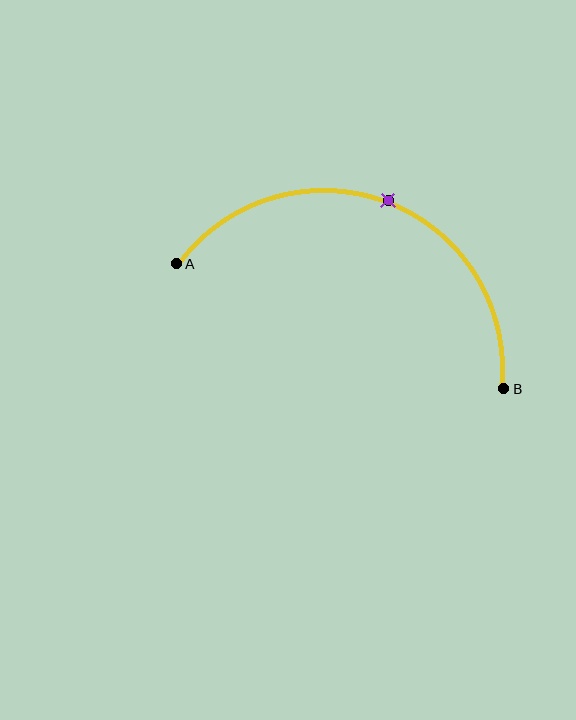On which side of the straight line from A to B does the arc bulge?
The arc bulges above the straight line connecting A and B.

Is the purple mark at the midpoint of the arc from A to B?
Yes. The purple mark lies on the arc at equal arc-length from both A and B — it is the arc midpoint.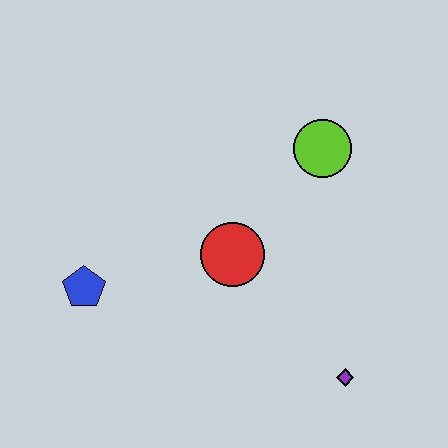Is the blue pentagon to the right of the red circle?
No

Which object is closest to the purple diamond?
The red circle is closest to the purple diamond.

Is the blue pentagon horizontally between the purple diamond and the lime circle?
No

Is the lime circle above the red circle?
Yes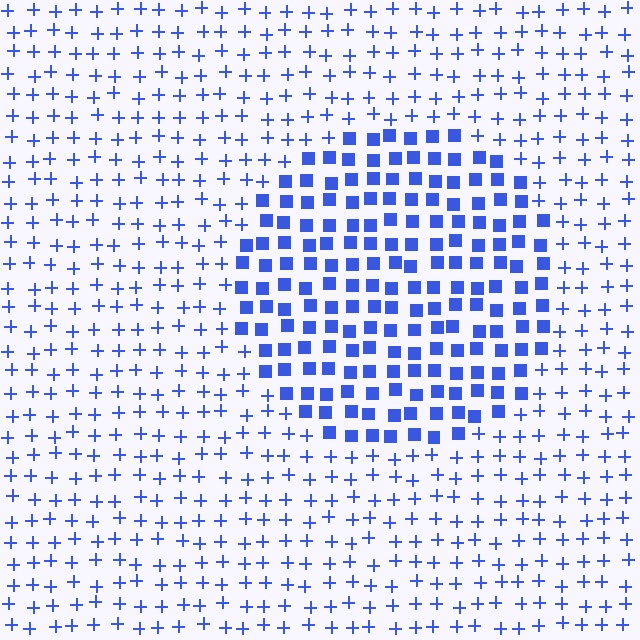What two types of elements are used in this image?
The image uses squares inside the circle region and plus signs outside it.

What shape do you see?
I see a circle.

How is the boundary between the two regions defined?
The boundary is defined by a change in element shape: squares inside vs. plus signs outside. All elements share the same color and spacing.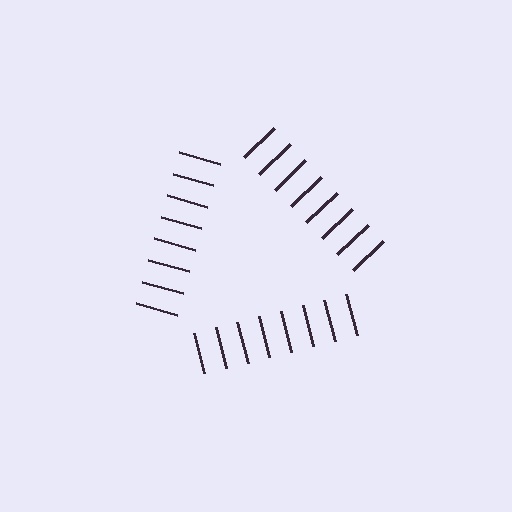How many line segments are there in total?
24 — 8 along each of the 3 edges.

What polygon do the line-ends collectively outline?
An illusory triangle — the line segments terminate on its edges but no continuous stroke is drawn.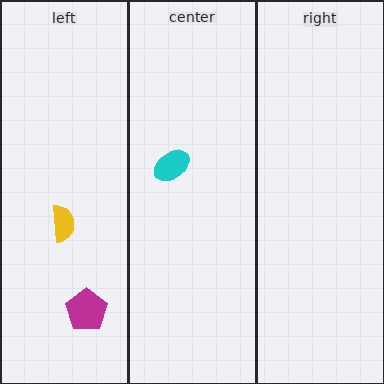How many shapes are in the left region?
2.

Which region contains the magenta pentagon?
The left region.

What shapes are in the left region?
The yellow semicircle, the magenta pentagon.